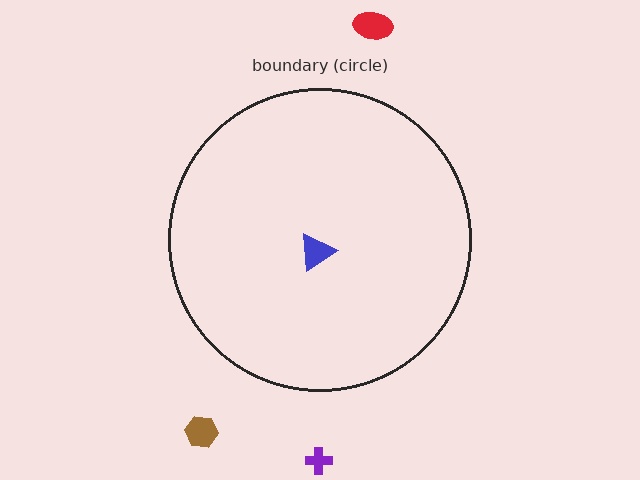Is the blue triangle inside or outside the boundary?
Inside.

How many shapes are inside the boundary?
1 inside, 3 outside.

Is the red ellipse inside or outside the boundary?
Outside.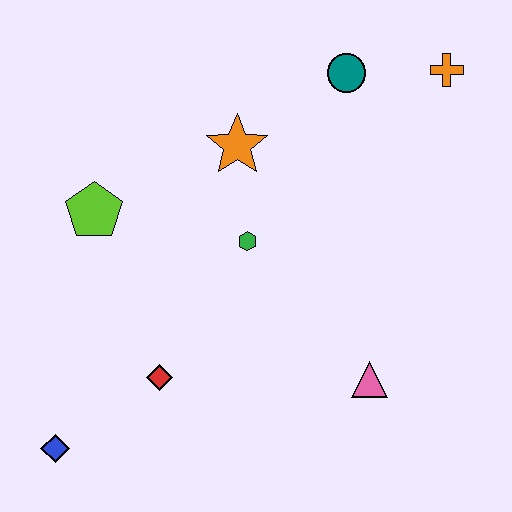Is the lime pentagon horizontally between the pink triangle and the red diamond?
No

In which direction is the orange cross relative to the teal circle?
The orange cross is to the right of the teal circle.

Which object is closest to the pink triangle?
The green hexagon is closest to the pink triangle.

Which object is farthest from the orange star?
The blue diamond is farthest from the orange star.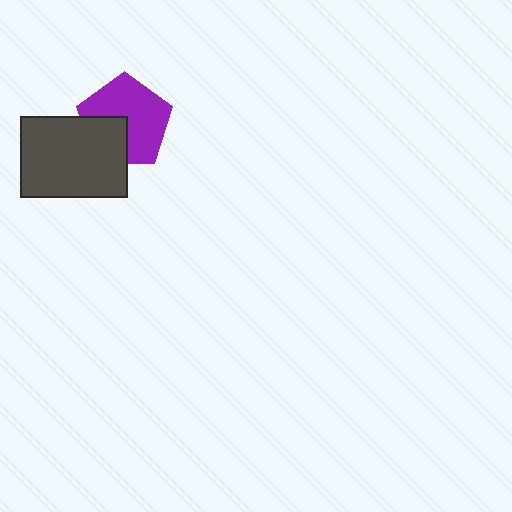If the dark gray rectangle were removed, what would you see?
You would see the complete purple pentagon.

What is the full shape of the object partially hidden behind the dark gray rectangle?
The partially hidden object is a purple pentagon.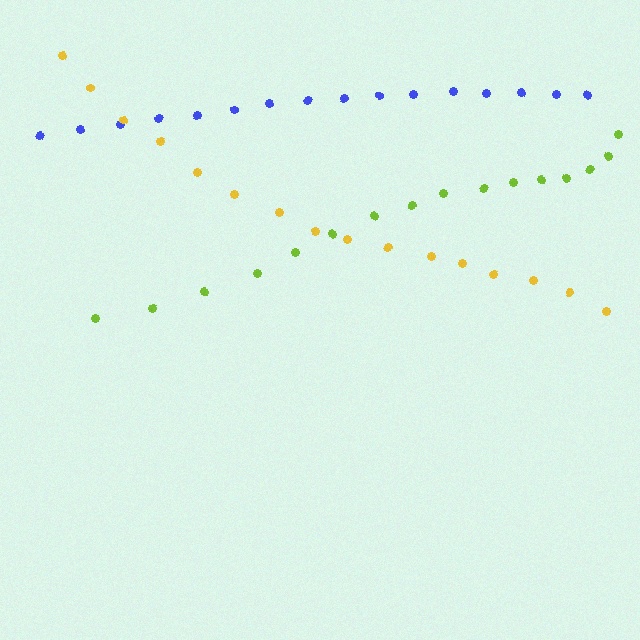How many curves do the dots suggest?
There are 3 distinct paths.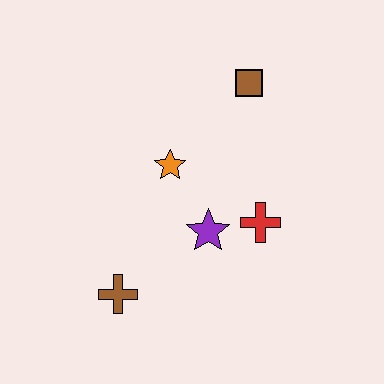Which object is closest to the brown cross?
The purple star is closest to the brown cross.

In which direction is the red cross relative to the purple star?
The red cross is to the right of the purple star.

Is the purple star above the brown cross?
Yes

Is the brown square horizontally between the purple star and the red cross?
Yes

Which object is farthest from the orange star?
The brown cross is farthest from the orange star.